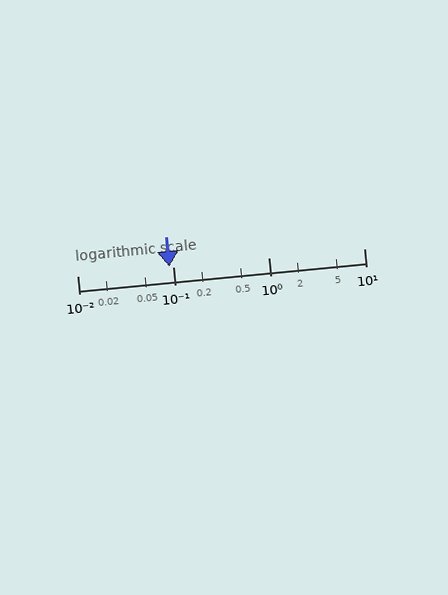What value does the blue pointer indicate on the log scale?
The pointer indicates approximately 0.092.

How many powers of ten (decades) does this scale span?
The scale spans 3 decades, from 0.01 to 10.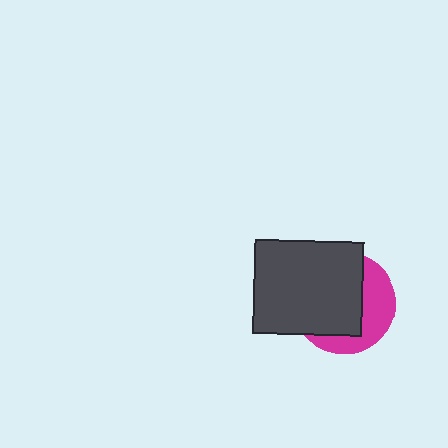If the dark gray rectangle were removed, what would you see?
You would see the complete magenta circle.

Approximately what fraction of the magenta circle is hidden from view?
Roughly 64% of the magenta circle is hidden behind the dark gray rectangle.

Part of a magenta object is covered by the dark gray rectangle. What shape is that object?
It is a circle.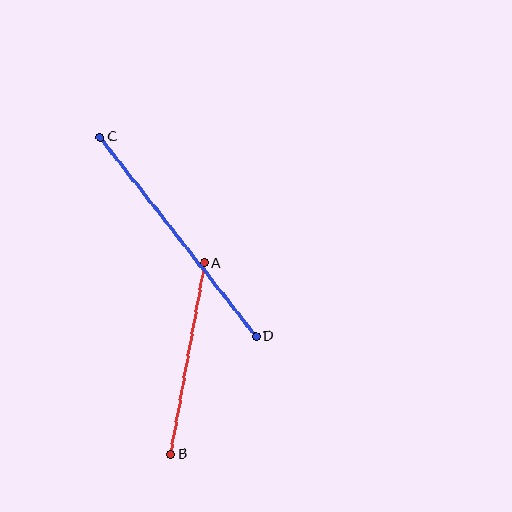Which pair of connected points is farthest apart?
Points C and D are farthest apart.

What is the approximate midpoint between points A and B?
The midpoint is at approximately (188, 359) pixels.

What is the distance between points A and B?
The distance is approximately 194 pixels.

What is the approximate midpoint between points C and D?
The midpoint is at approximately (178, 237) pixels.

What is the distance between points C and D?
The distance is approximately 253 pixels.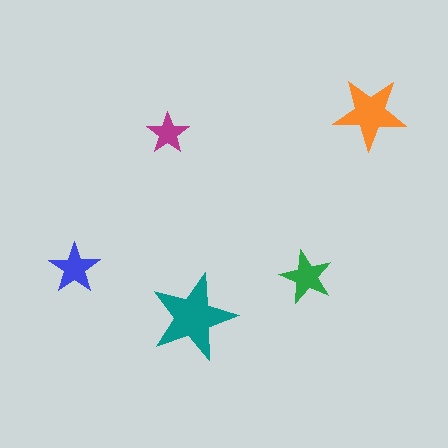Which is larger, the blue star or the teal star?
The teal one.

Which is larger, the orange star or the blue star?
The orange one.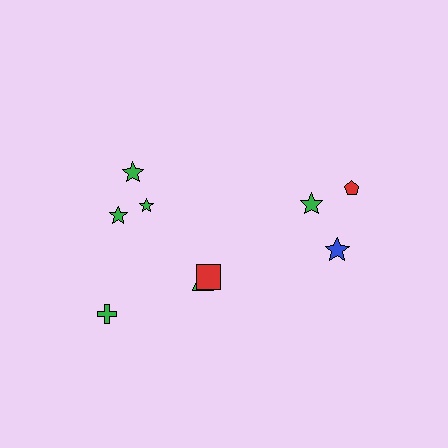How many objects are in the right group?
There are 3 objects.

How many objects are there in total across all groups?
There are 9 objects.